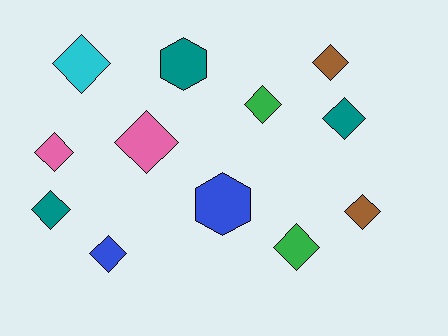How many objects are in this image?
There are 12 objects.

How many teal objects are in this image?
There are 3 teal objects.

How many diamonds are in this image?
There are 10 diamonds.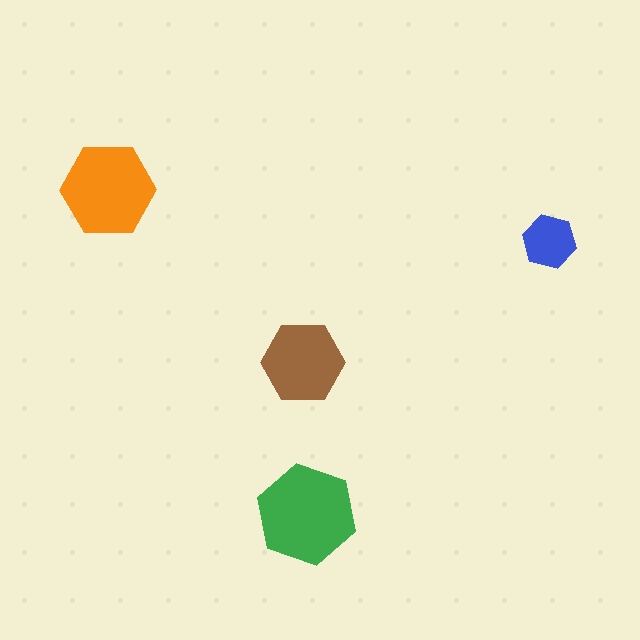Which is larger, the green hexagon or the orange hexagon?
The green one.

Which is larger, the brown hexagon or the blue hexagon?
The brown one.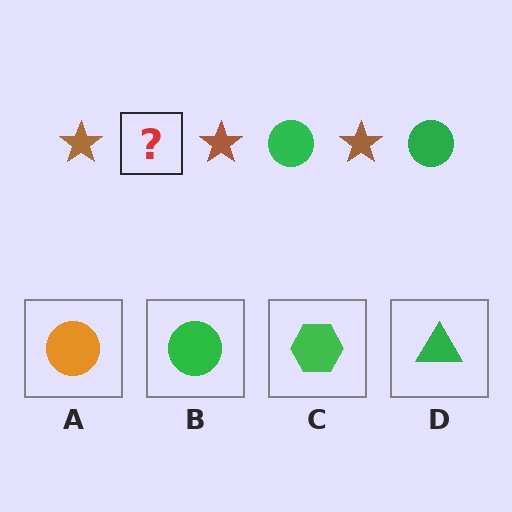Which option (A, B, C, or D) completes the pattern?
B.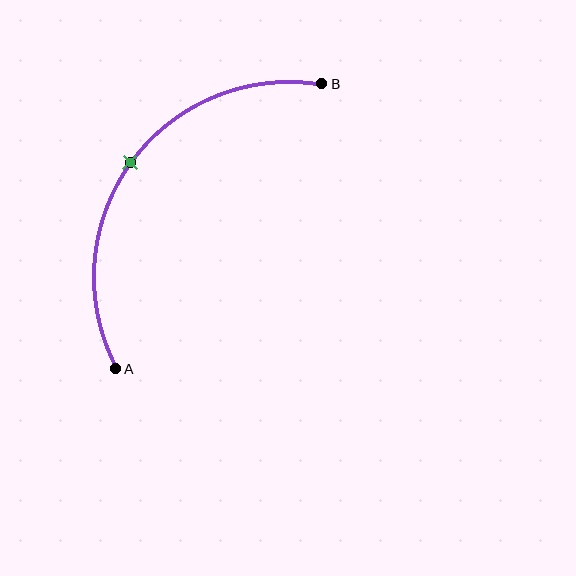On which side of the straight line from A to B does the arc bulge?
The arc bulges above and to the left of the straight line connecting A and B.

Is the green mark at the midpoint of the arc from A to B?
Yes. The green mark lies on the arc at equal arc-length from both A and B — it is the arc midpoint.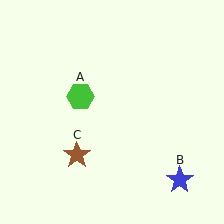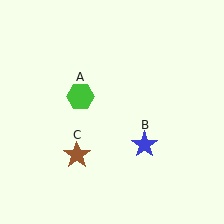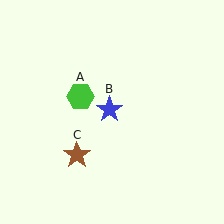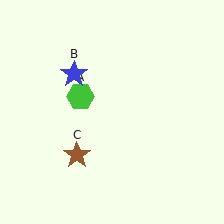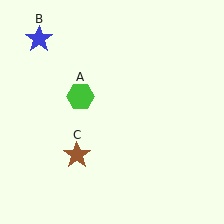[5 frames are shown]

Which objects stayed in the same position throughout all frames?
Green hexagon (object A) and brown star (object C) remained stationary.